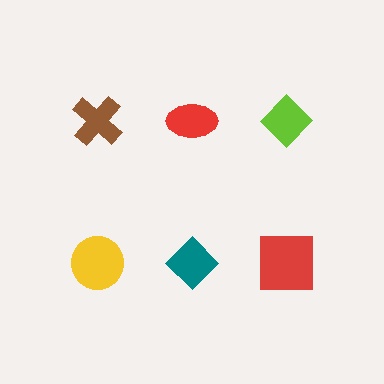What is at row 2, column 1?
A yellow circle.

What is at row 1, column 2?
A red ellipse.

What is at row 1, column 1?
A brown cross.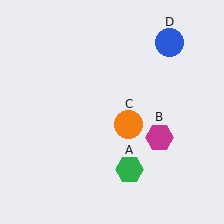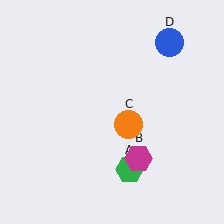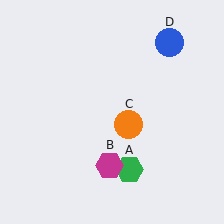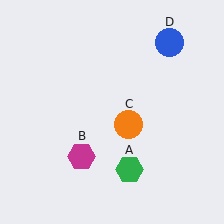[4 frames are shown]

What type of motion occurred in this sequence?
The magenta hexagon (object B) rotated clockwise around the center of the scene.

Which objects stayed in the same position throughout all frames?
Green hexagon (object A) and orange circle (object C) and blue circle (object D) remained stationary.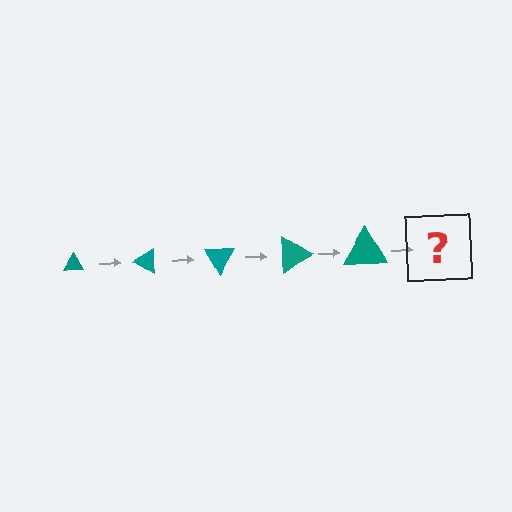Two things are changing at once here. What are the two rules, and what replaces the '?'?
The two rules are that the triangle grows larger each step and it rotates 30 degrees each step. The '?' should be a triangle, larger than the previous one and rotated 150 degrees from the start.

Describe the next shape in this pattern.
It should be a triangle, larger than the previous one and rotated 150 degrees from the start.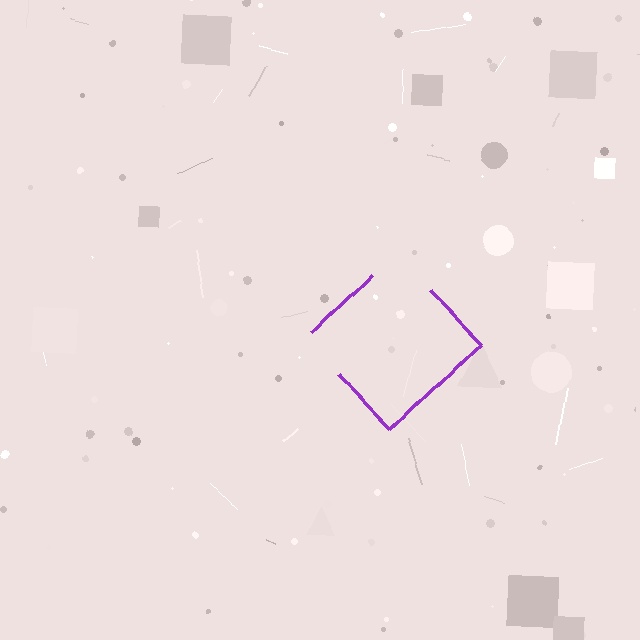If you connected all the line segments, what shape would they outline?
They would outline a diamond.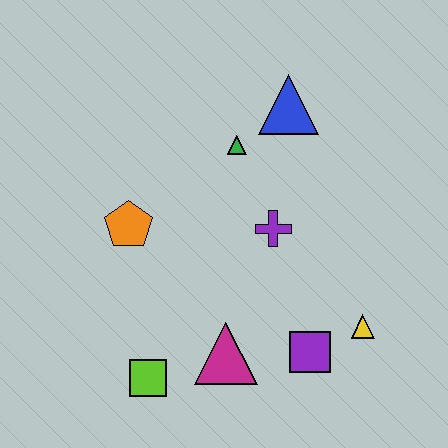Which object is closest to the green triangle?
The blue triangle is closest to the green triangle.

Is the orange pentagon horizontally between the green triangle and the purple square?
No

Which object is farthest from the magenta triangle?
The blue triangle is farthest from the magenta triangle.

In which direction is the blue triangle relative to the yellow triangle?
The blue triangle is above the yellow triangle.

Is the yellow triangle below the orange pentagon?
Yes